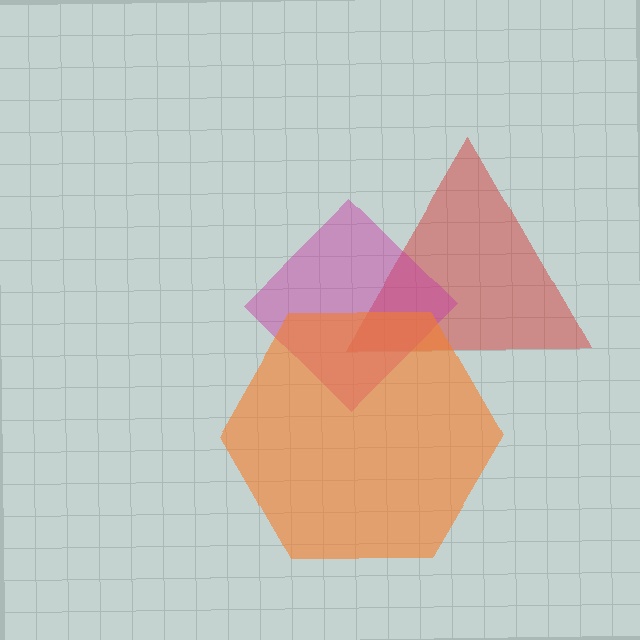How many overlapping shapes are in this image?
There are 3 overlapping shapes in the image.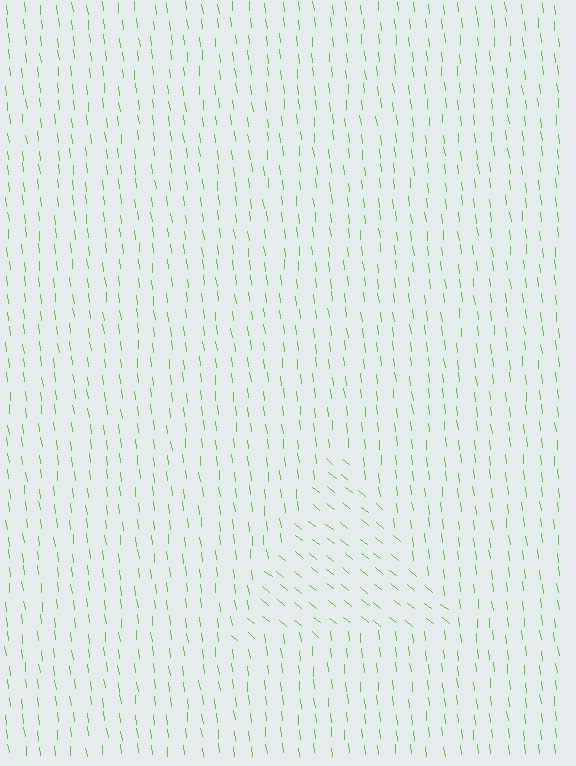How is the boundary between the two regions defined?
The boundary is defined purely by a change in line orientation (approximately 45 degrees difference). All lines are the same color and thickness.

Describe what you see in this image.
The image is filled with small lime line segments. A triangle region in the image has lines oriented differently from the surrounding lines, creating a visible texture boundary.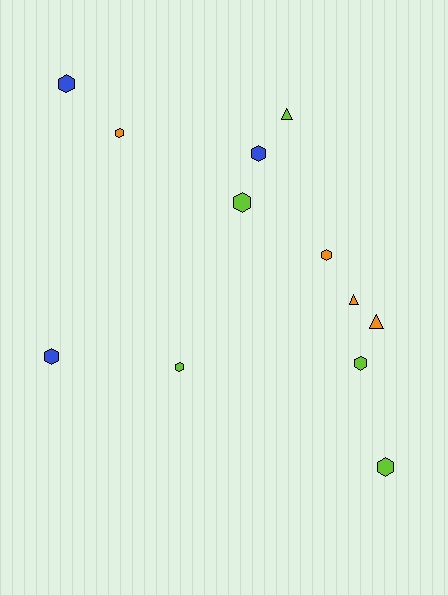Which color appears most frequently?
Lime, with 5 objects.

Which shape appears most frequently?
Hexagon, with 9 objects.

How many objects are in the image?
There are 12 objects.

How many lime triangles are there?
There is 1 lime triangle.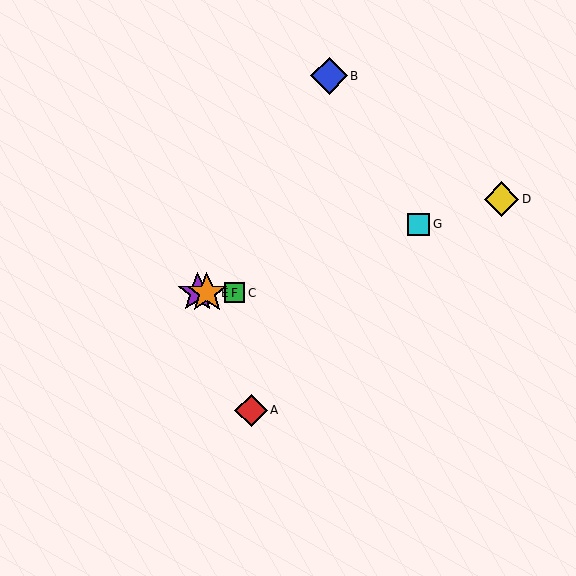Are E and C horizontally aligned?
Yes, both are at y≈293.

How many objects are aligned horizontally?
3 objects (C, E, F) are aligned horizontally.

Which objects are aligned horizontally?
Objects C, E, F are aligned horizontally.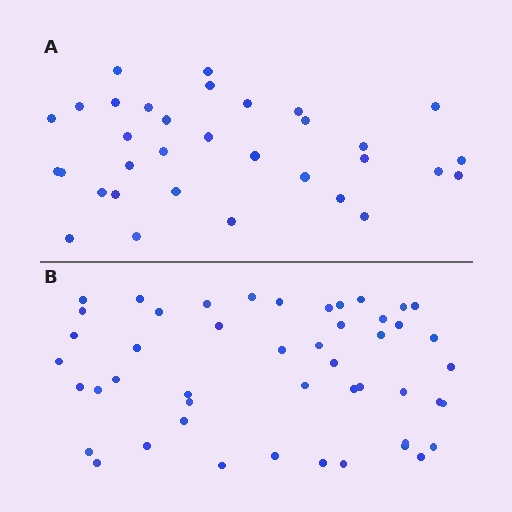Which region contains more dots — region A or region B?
Region B (the bottom region) has more dots.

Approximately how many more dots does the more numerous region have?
Region B has approximately 15 more dots than region A.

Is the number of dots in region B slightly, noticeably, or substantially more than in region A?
Region B has substantially more. The ratio is roughly 1.5 to 1.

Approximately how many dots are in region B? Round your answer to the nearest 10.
About 50 dots. (The exact count is 48, which rounds to 50.)